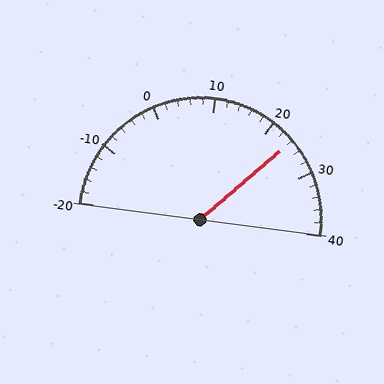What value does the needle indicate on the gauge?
The needle indicates approximately 24.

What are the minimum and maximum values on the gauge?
The gauge ranges from -20 to 40.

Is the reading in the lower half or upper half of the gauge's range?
The reading is in the upper half of the range (-20 to 40).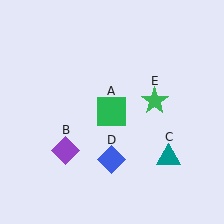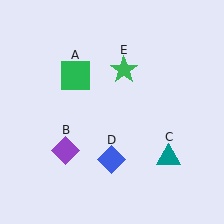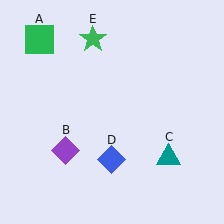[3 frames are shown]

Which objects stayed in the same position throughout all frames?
Purple diamond (object B) and teal triangle (object C) and blue diamond (object D) remained stationary.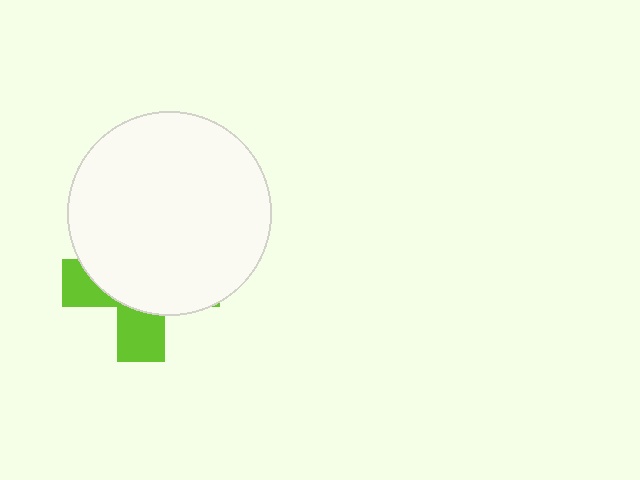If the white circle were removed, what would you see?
You would see the complete lime cross.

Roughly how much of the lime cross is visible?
A small part of it is visible (roughly 32%).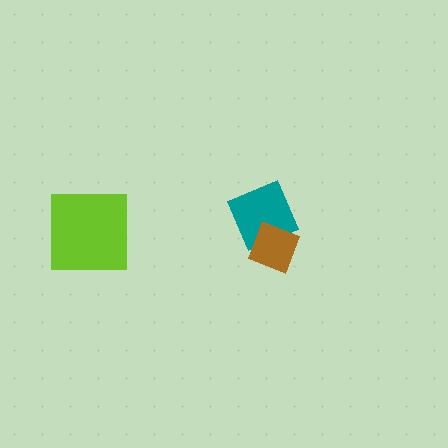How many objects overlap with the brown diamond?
1 object overlaps with the brown diamond.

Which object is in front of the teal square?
The brown diamond is in front of the teal square.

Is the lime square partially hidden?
No, no other shape covers it.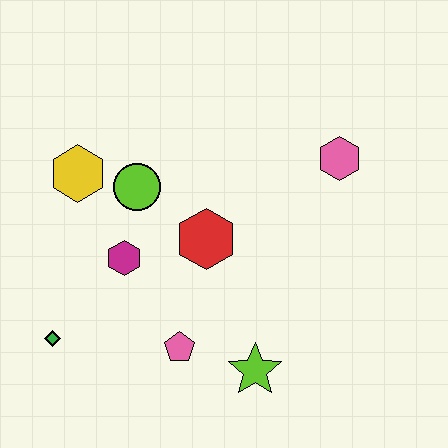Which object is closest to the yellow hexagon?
The lime circle is closest to the yellow hexagon.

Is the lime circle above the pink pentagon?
Yes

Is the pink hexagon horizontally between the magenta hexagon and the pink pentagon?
No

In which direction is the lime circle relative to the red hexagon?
The lime circle is to the left of the red hexagon.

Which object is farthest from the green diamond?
The pink hexagon is farthest from the green diamond.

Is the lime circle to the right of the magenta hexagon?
Yes